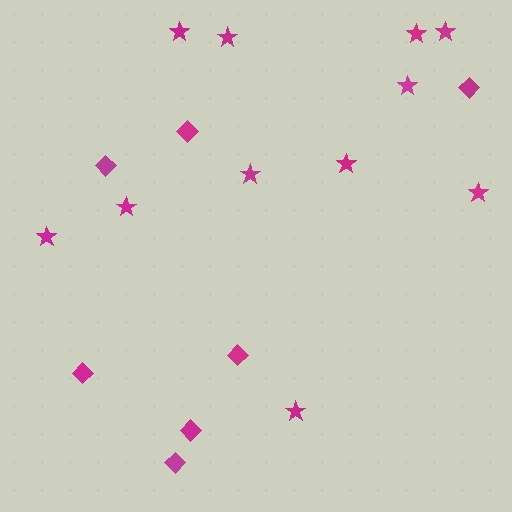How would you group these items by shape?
There are 2 groups: one group of stars (11) and one group of diamonds (7).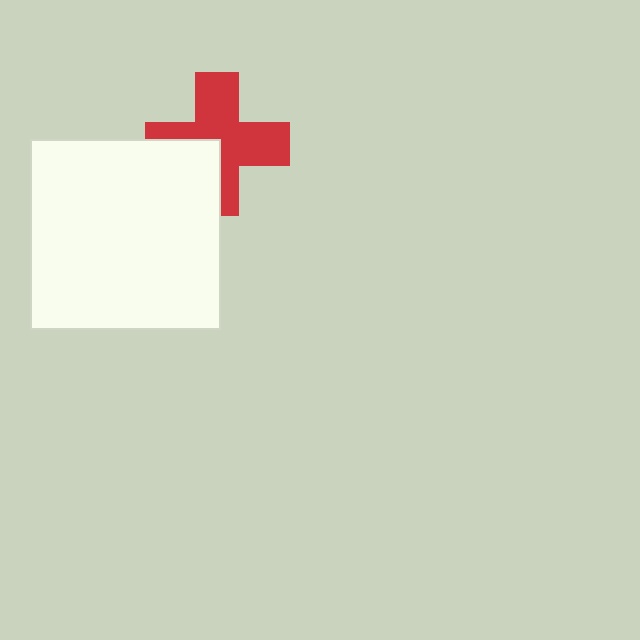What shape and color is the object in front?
The object in front is a white square.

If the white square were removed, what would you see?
You would see the complete red cross.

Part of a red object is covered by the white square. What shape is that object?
It is a cross.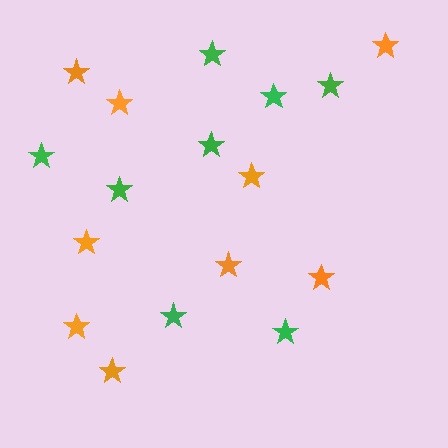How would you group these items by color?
There are 2 groups: one group of green stars (8) and one group of orange stars (9).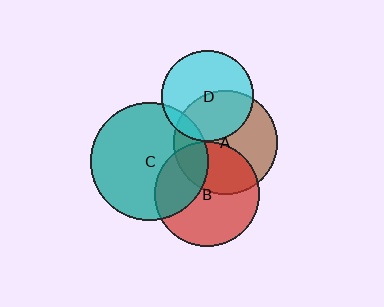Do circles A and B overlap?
Yes.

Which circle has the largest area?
Circle C (teal).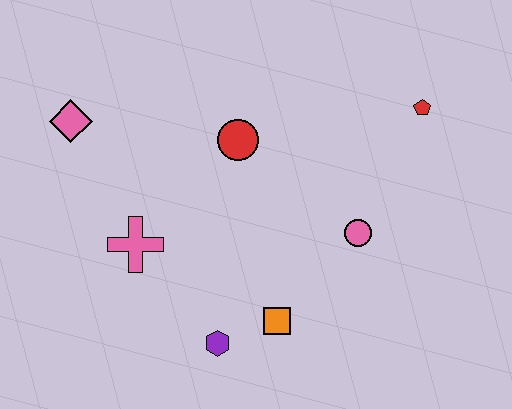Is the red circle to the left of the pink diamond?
No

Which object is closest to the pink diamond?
The pink cross is closest to the pink diamond.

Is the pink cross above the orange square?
Yes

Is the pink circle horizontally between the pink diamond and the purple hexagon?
No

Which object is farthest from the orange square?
The pink diamond is farthest from the orange square.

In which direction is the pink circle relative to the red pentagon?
The pink circle is below the red pentagon.